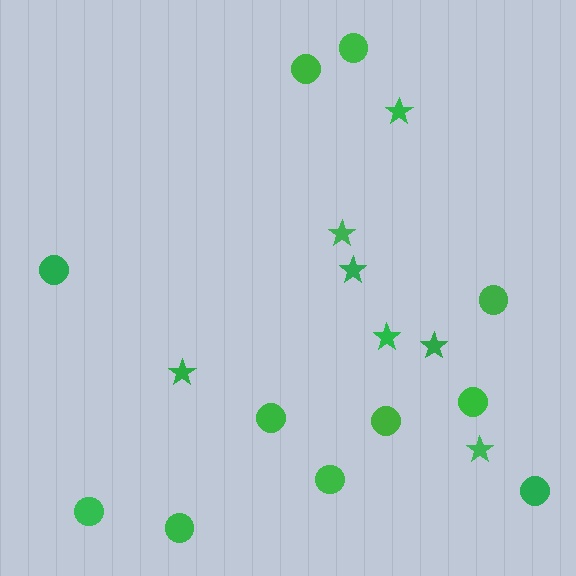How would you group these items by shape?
There are 2 groups: one group of circles (11) and one group of stars (7).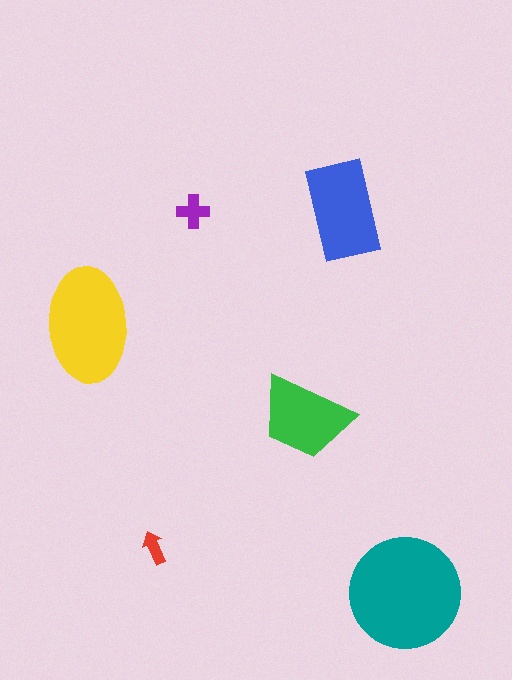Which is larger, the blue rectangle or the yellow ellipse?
The yellow ellipse.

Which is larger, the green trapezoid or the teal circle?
The teal circle.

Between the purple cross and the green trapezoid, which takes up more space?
The green trapezoid.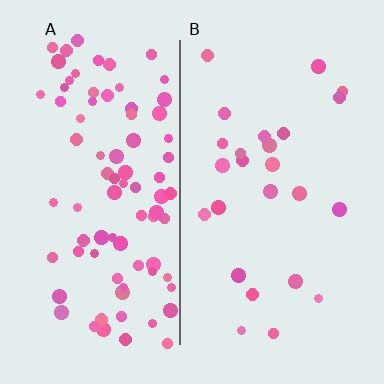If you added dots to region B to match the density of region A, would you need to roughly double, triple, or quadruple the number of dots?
Approximately triple.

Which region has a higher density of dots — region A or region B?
A (the left).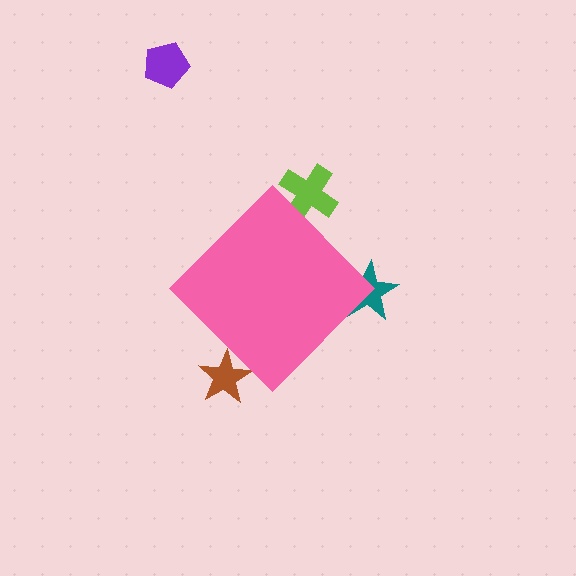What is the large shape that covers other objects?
A pink diamond.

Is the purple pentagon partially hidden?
No, the purple pentagon is fully visible.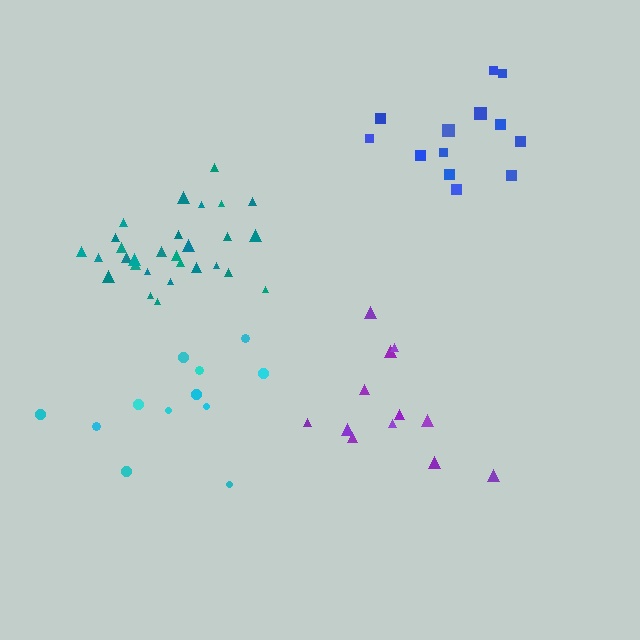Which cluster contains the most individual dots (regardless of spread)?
Teal (29).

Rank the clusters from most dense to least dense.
teal, blue, purple, cyan.